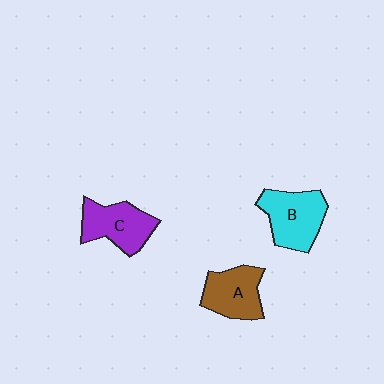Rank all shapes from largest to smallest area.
From largest to smallest: B (cyan), C (purple), A (brown).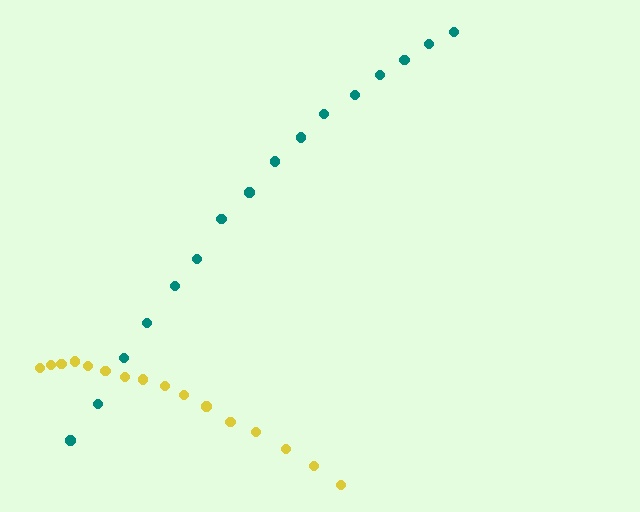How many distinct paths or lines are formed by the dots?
There are 2 distinct paths.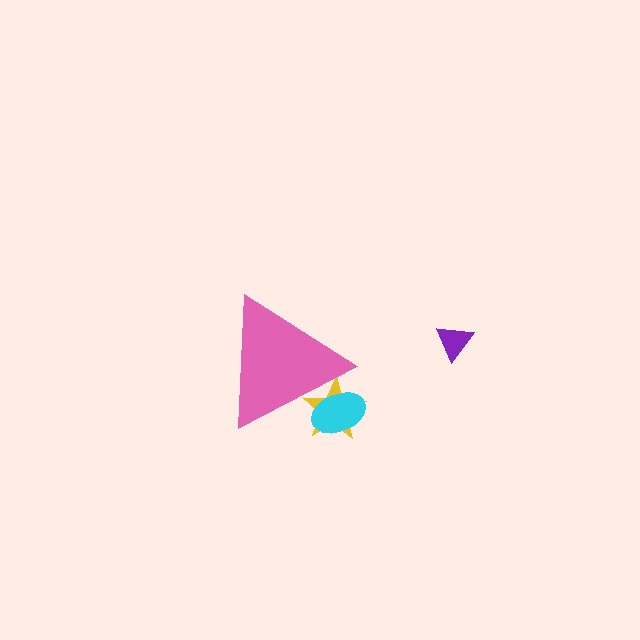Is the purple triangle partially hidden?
No, the purple triangle is fully visible.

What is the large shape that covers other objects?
A pink triangle.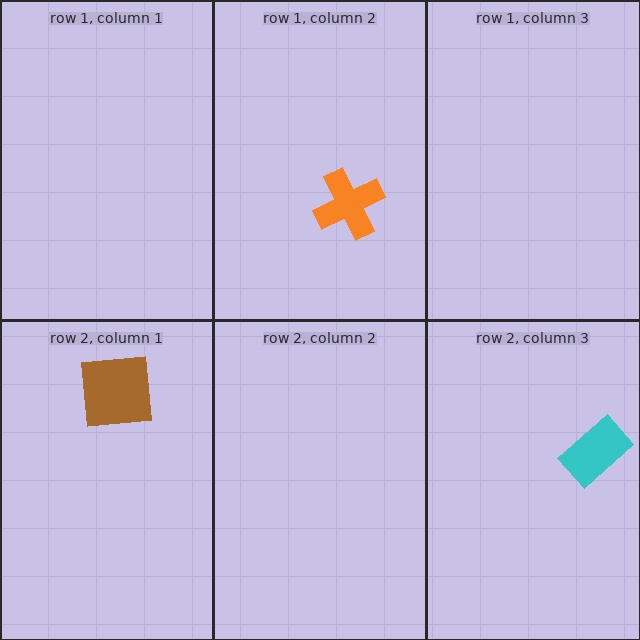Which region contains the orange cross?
The row 1, column 2 region.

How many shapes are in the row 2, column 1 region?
1.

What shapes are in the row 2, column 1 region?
The brown square.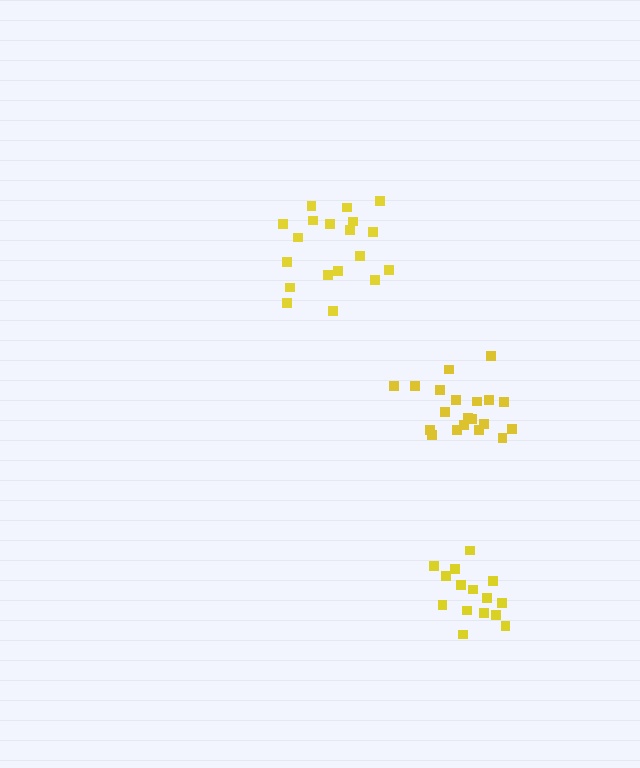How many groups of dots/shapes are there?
There are 3 groups.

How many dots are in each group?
Group 1: 19 dots, Group 2: 20 dots, Group 3: 15 dots (54 total).